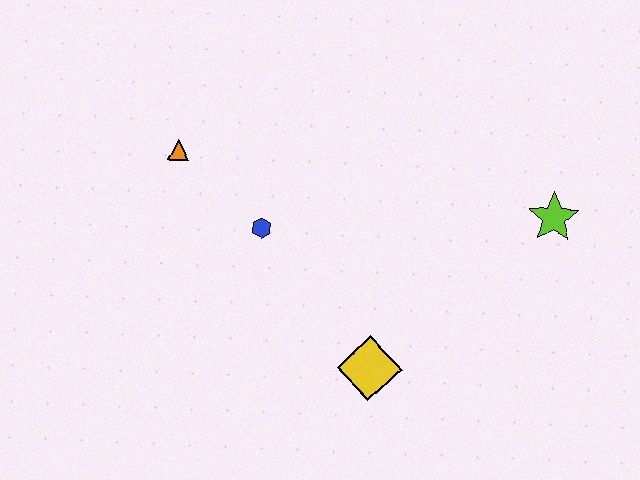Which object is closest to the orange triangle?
The blue hexagon is closest to the orange triangle.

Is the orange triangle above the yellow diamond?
Yes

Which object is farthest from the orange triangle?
The lime star is farthest from the orange triangle.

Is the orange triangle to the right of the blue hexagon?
No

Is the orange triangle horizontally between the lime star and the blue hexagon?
No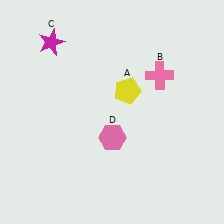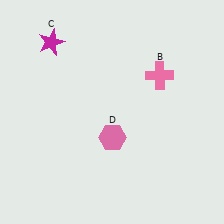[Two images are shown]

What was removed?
The yellow pentagon (A) was removed in Image 2.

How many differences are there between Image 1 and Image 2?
There is 1 difference between the two images.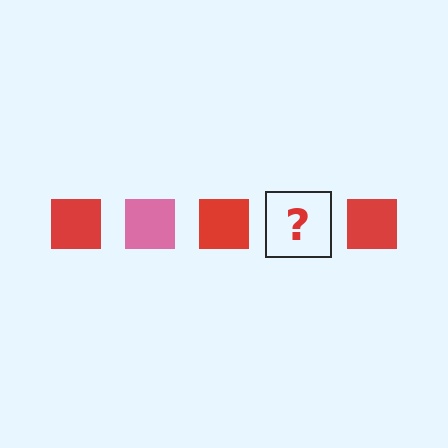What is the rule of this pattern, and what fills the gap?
The rule is that the pattern cycles through red, pink squares. The gap should be filled with a pink square.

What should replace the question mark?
The question mark should be replaced with a pink square.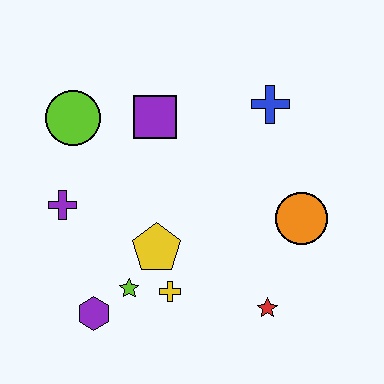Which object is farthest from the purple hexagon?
The blue cross is farthest from the purple hexagon.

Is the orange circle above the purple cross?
No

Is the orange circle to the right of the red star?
Yes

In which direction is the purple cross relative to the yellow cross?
The purple cross is to the left of the yellow cross.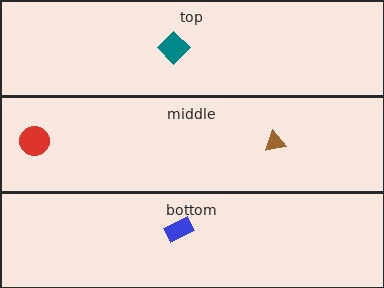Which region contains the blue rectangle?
The bottom region.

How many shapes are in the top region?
1.